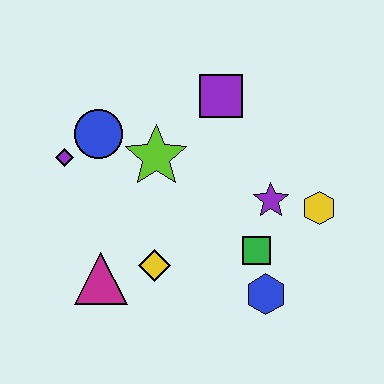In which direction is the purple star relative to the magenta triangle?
The purple star is to the right of the magenta triangle.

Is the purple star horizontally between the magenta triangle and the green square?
No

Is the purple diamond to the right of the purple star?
No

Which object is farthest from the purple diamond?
The yellow hexagon is farthest from the purple diamond.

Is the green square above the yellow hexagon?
No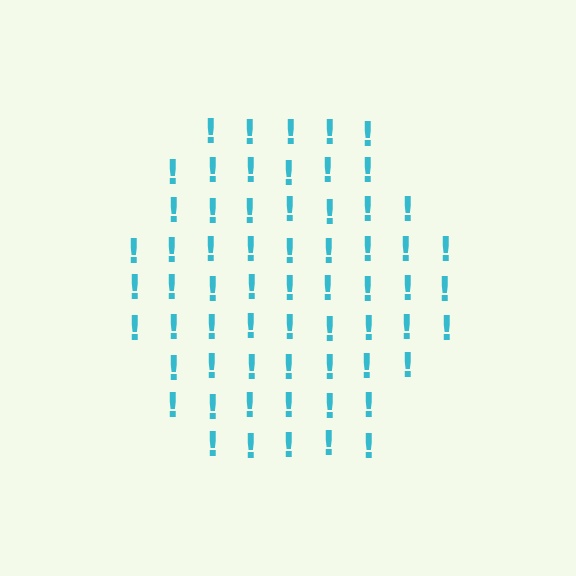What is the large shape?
The large shape is a hexagon.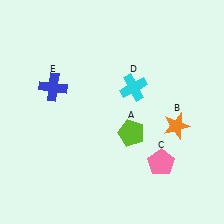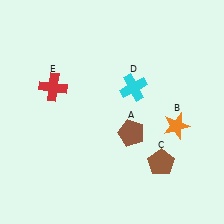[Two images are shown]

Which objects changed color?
A changed from lime to brown. C changed from pink to brown. E changed from blue to red.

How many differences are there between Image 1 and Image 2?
There are 3 differences between the two images.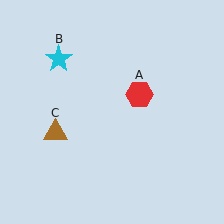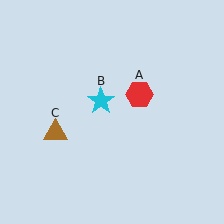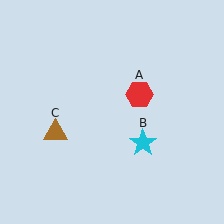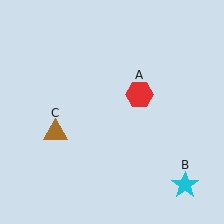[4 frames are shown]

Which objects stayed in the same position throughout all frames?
Red hexagon (object A) and brown triangle (object C) remained stationary.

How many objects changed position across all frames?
1 object changed position: cyan star (object B).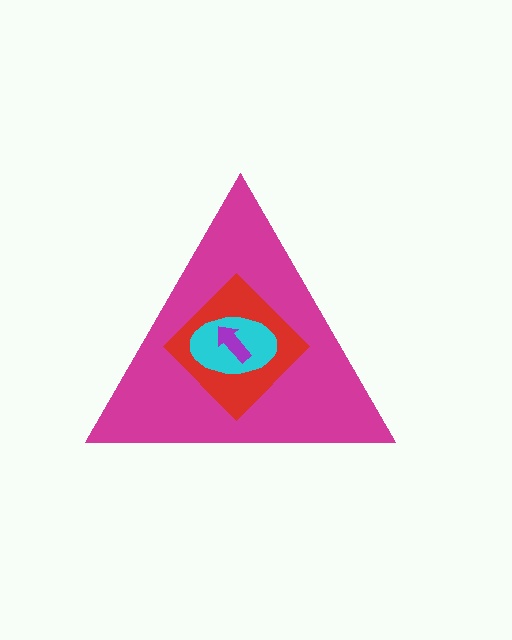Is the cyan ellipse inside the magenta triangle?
Yes.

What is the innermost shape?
The purple arrow.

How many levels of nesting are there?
4.